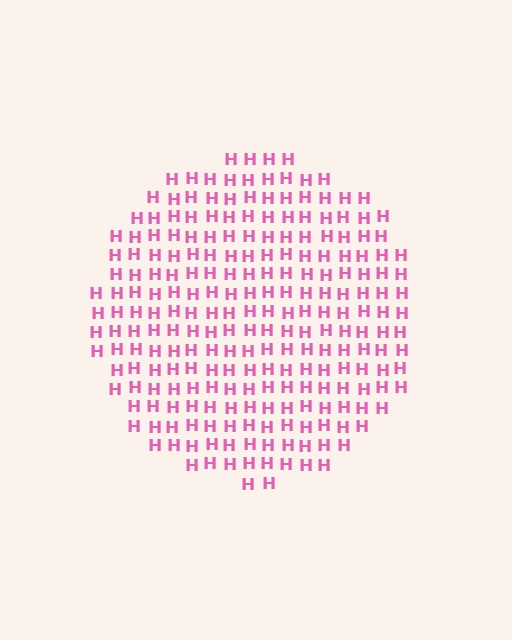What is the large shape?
The large shape is a circle.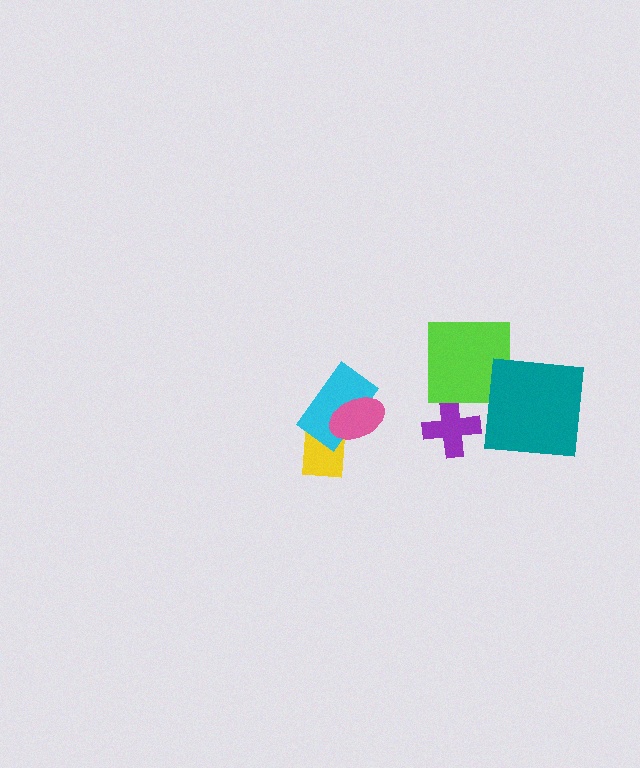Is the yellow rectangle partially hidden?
Yes, it is partially covered by another shape.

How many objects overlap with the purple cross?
0 objects overlap with the purple cross.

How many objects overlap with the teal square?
0 objects overlap with the teal square.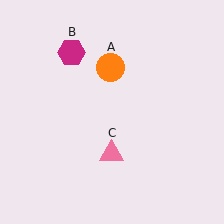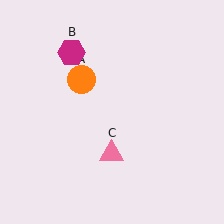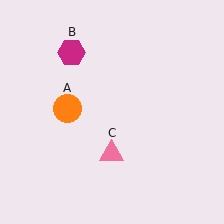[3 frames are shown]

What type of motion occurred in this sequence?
The orange circle (object A) rotated counterclockwise around the center of the scene.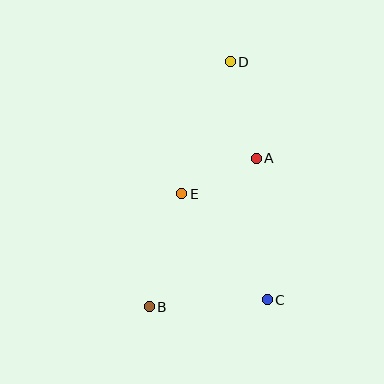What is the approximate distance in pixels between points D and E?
The distance between D and E is approximately 141 pixels.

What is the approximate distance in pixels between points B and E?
The distance between B and E is approximately 117 pixels.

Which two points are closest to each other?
Points A and E are closest to each other.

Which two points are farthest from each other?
Points B and D are farthest from each other.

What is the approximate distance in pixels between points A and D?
The distance between A and D is approximately 100 pixels.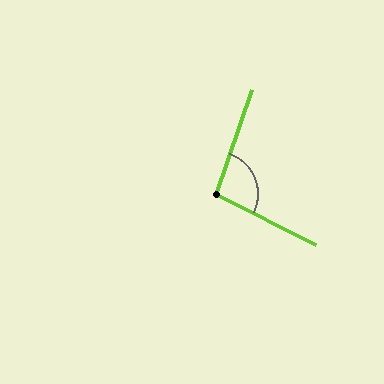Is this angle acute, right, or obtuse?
It is obtuse.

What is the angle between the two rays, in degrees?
Approximately 98 degrees.